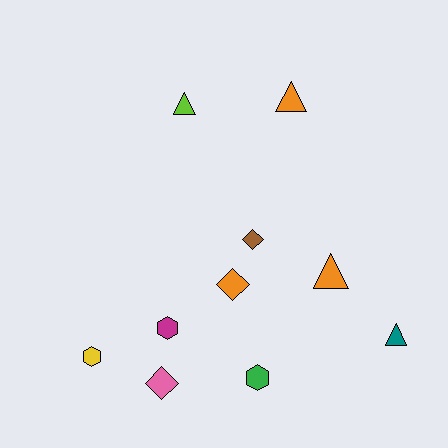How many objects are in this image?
There are 10 objects.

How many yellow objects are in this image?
There is 1 yellow object.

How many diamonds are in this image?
There are 3 diamonds.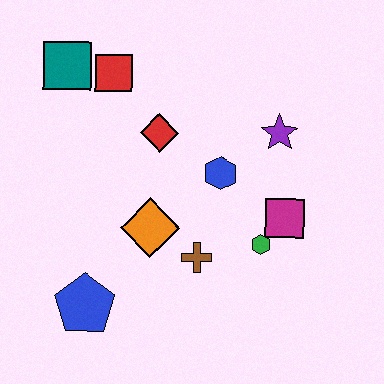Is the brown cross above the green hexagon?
No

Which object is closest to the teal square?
The red square is closest to the teal square.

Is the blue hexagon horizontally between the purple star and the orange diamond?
Yes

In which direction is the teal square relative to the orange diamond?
The teal square is above the orange diamond.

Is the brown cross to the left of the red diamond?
No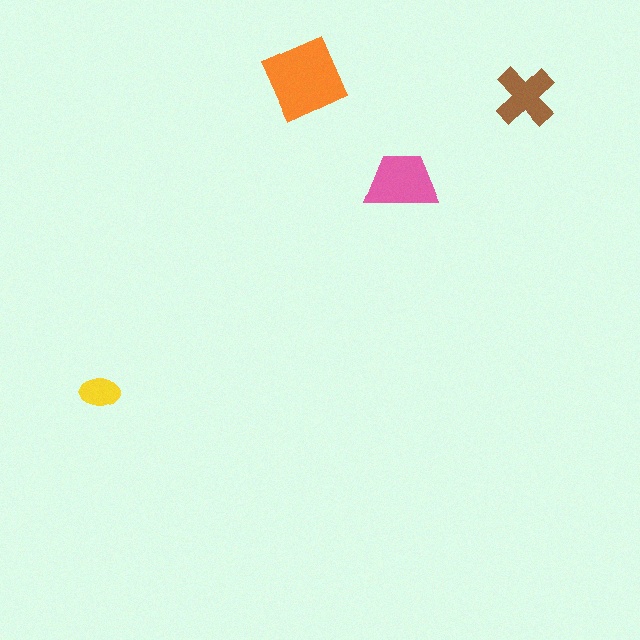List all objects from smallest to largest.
The yellow ellipse, the brown cross, the pink trapezoid, the orange square.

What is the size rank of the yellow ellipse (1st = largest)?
4th.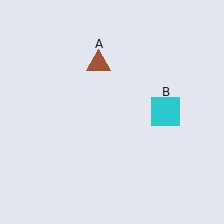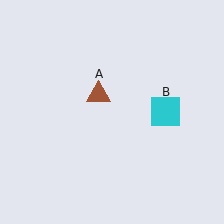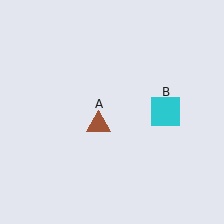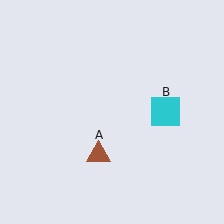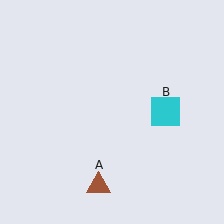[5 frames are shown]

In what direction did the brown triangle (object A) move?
The brown triangle (object A) moved down.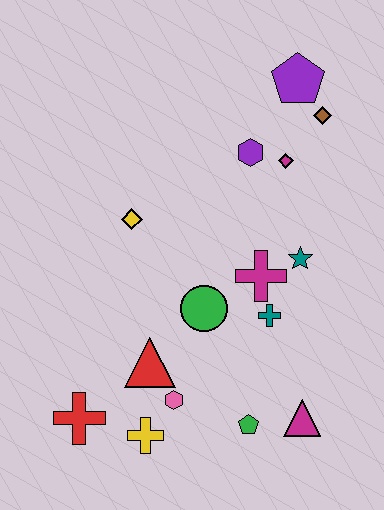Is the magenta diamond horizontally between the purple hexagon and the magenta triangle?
Yes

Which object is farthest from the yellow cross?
The purple pentagon is farthest from the yellow cross.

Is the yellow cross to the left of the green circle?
Yes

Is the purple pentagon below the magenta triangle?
No